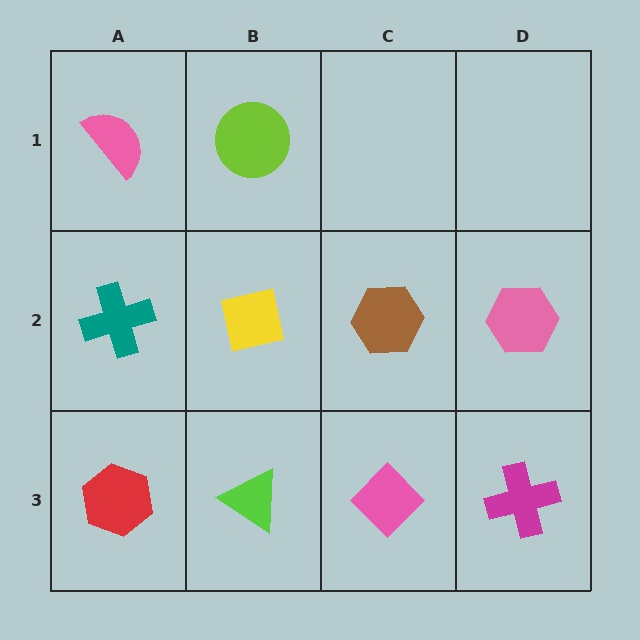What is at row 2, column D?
A pink hexagon.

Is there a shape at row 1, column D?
No, that cell is empty.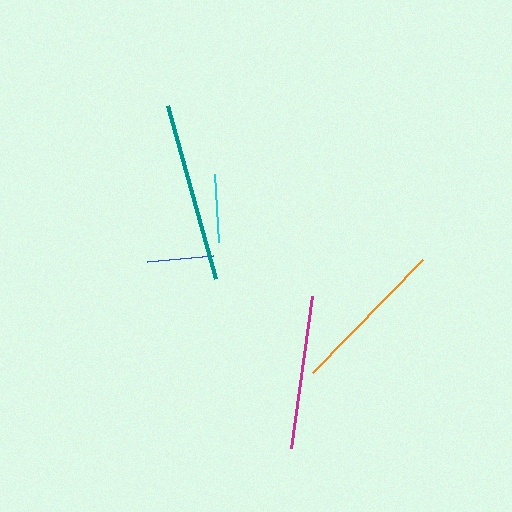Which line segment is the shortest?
The blue line is the shortest at approximately 66 pixels.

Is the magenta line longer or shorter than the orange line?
The orange line is longer than the magenta line.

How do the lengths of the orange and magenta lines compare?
The orange and magenta lines are approximately the same length.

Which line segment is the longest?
The teal line is the longest at approximately 180 pixels.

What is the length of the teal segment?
The teal segment is approximately 180 pixels long.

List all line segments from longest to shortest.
From longest to shortest: teal, orange, magenta, cyan, blue.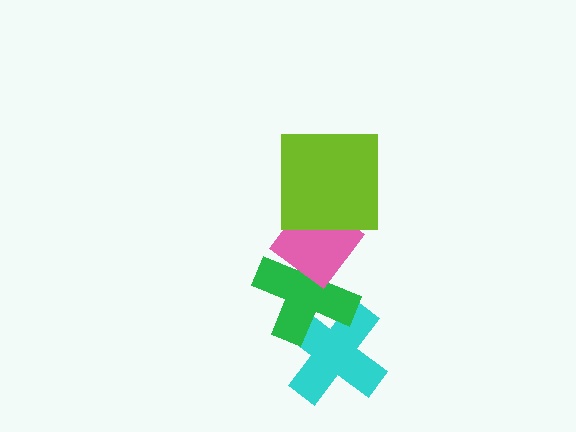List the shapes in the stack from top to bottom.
From top to bottom: the lime square, the pink diamond, the green cross, the cyan cross.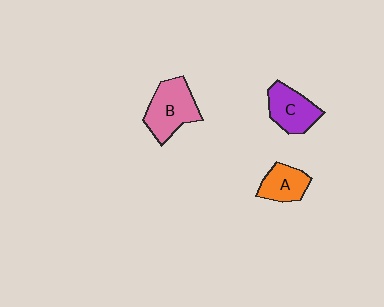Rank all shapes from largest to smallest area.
From largest to smallest: B (pink), C (purple), A (orange).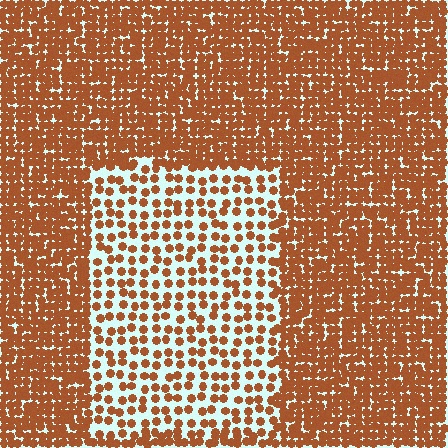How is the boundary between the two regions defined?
The boundary is defined by a change in element density (approximately 2.3x ratio). All elements are the same color, size, and shape.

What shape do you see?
I see a rectangle.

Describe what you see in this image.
The image contains small brown elements arranged at two different densities. A rectangle-shaped region is visible where the elements are less densely packed than the surrounding area.